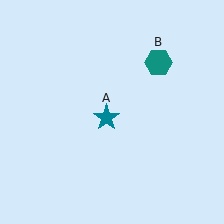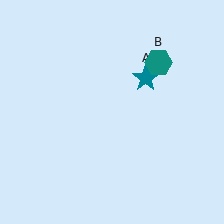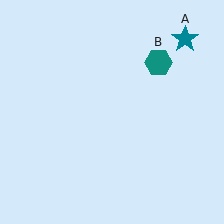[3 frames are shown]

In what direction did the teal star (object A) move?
The teal star (object A) moved up and to the right.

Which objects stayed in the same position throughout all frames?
Teal hexagon (object B) remained stationary.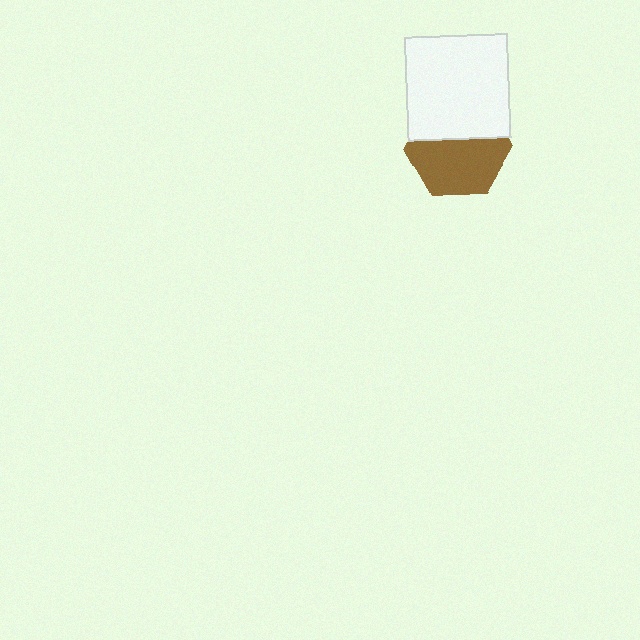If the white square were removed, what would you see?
You would see the complete brown hexagon.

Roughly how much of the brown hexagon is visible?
About half of it is visible (roughly 60%).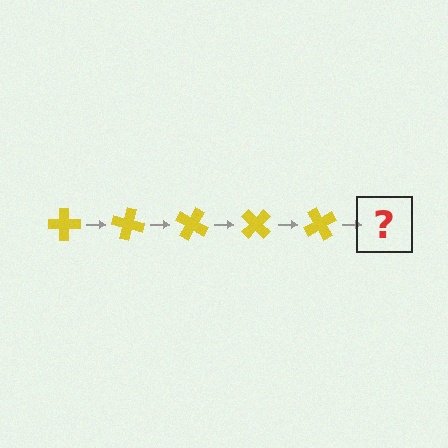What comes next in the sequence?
The next element should be a yellow cross rotated 75 degrees.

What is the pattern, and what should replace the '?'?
The pattern is that the cross rotates 15 degrees each step. The '?' should be a yellow cross rotated 75 degrees.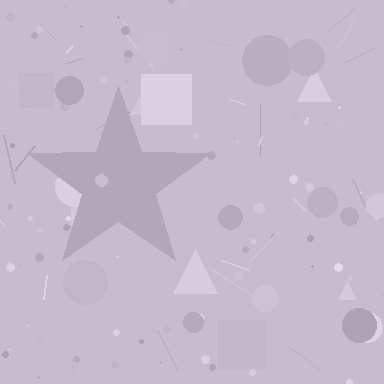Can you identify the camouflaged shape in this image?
The camouflaged shape is a star.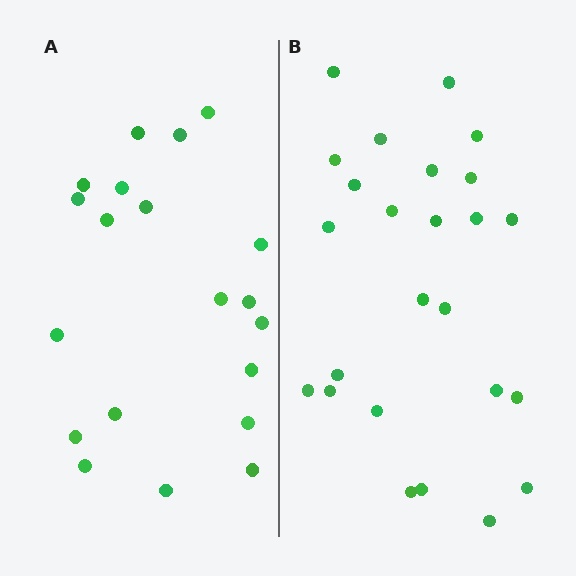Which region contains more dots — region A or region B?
Region B (the right region) has more dots.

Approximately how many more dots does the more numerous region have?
Region B has about 5 more dots than region A.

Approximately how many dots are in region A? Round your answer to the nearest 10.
About 20 dots.